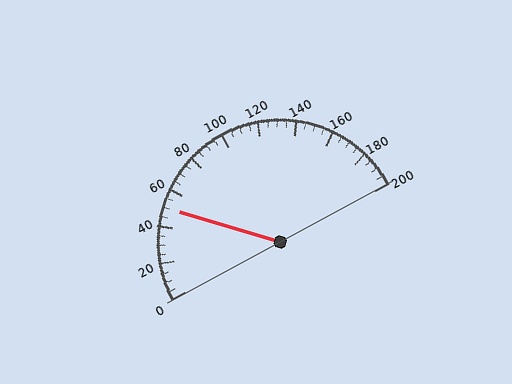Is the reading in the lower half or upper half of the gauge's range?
The reading is in the lower half of the range (0 to 200).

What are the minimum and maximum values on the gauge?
The gauge ranges from 0 to 200.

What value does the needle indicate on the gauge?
The needle indicates approximately 50.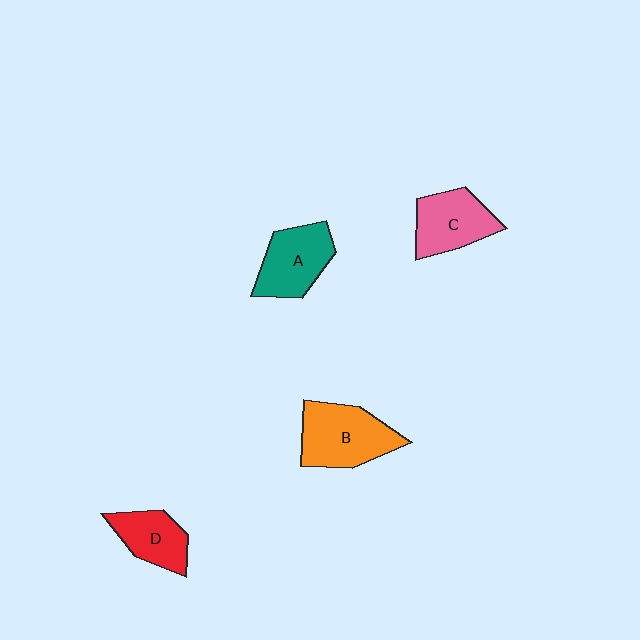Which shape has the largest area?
Shape B (orange).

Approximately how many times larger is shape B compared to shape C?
Approximately 1.2 times.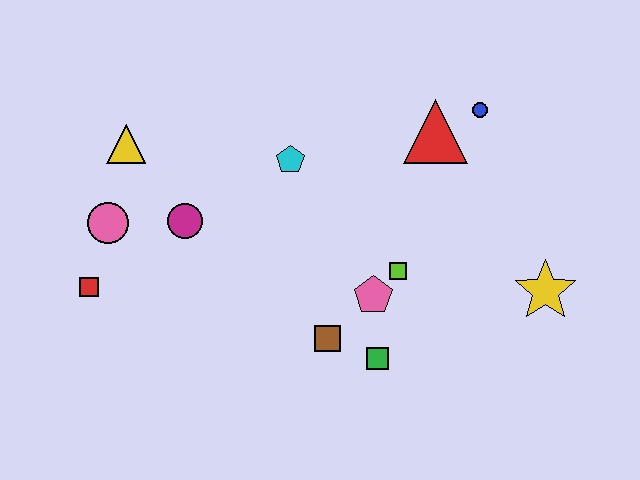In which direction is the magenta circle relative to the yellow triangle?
The magenta circle is below the yellow triangle.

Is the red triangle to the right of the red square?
Yes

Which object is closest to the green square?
The brown square is closest to the green square.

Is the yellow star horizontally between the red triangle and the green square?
No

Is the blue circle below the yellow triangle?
No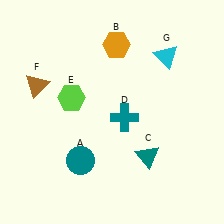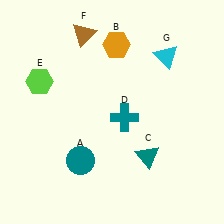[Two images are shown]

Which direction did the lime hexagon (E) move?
The lime hexagon (E) moved left.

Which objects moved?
The objects that moved are: the lime hexagon (E), the brown triangle (F).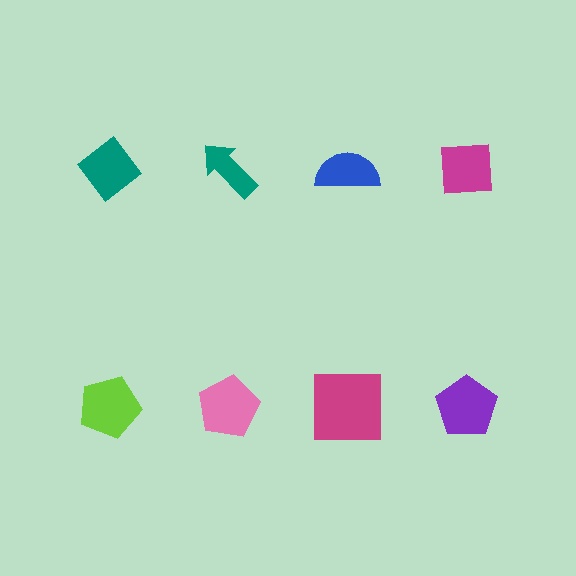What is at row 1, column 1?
A teal diamond.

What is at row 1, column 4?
A magenta square.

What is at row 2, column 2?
A pink pentagon.